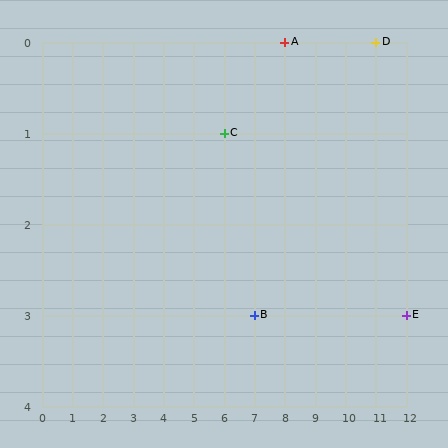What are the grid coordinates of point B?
Point B is at grid coordinates (7, 3).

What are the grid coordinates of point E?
Point E is at grid coordinates (12, 3).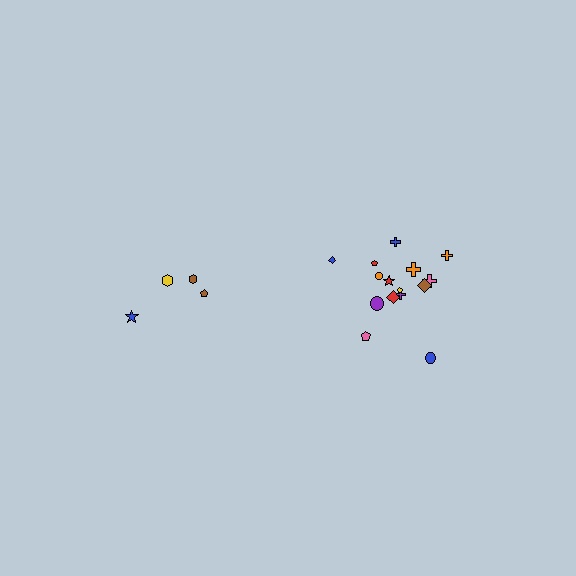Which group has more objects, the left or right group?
The right group.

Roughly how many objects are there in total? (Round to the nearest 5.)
Roughly 20 objects in total.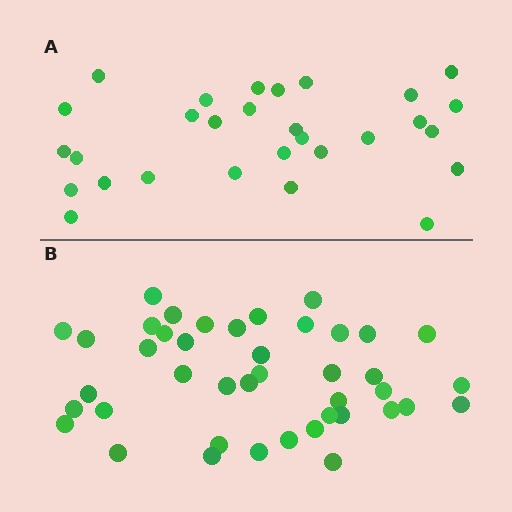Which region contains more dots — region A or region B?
Region B (the bottom region) has more dots.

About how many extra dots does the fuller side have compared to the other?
Region B has approximately 15 more dots than region A.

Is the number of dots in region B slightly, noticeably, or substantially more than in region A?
Region B has noticeably more, but not dramatically so. The ratio is roughly 1.4 to 1.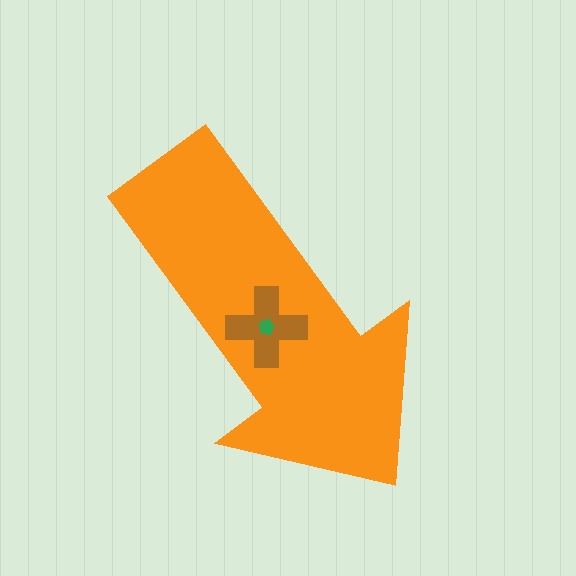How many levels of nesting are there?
3.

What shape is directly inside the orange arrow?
The brown cross.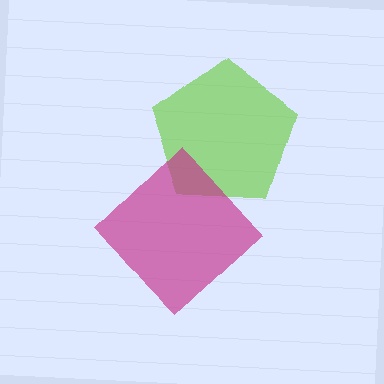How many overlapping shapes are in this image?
There are 2 overlapping shapes in the image.